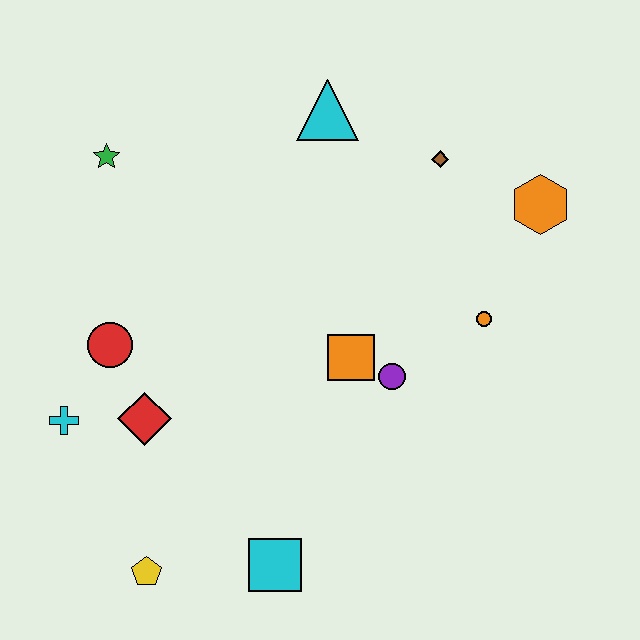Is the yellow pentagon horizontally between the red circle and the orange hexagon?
Yes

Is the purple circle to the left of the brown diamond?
Yes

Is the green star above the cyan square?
Yes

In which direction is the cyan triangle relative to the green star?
The cyan triangle is to the right of the green star.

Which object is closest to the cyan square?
The yellow pentagon is closest to the cyan square.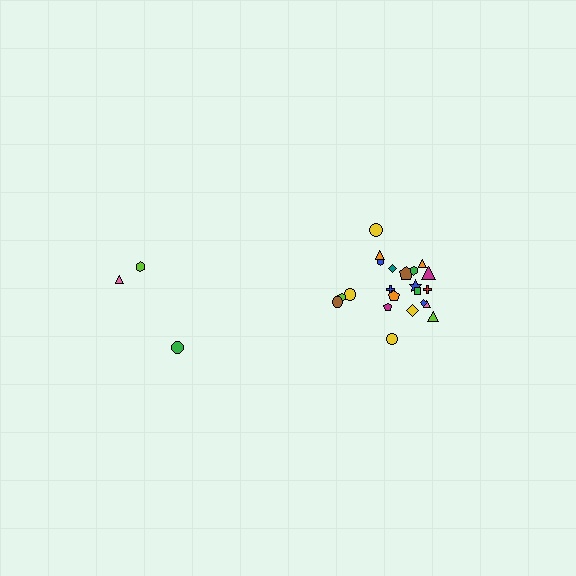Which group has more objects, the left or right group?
The right group.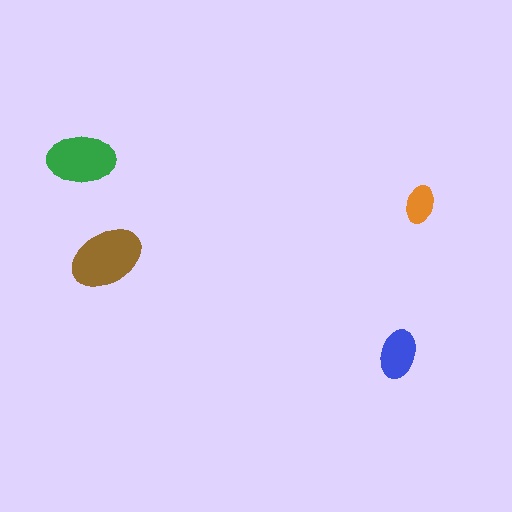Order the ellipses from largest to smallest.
the brown one, the green one, the blue one, the orange one.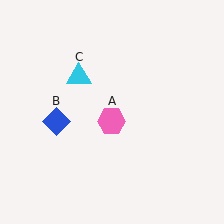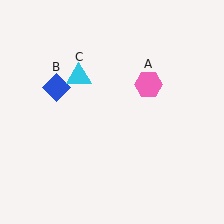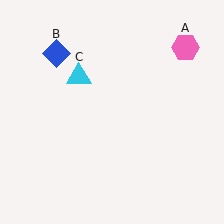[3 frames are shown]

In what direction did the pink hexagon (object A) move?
The pink hexagon (object A) moved up and to the right.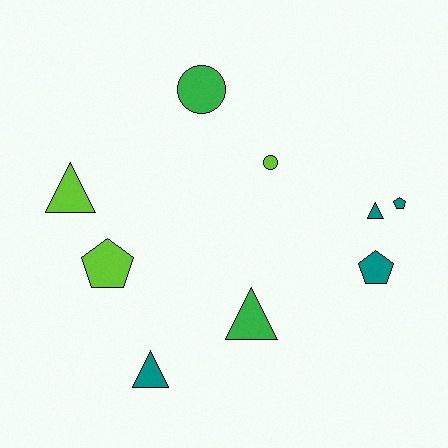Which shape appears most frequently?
Triangle, with 4 objects.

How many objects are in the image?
There are 9 objects.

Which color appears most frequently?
Teal, with 4 objects.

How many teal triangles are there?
There are 2 teal triangles.